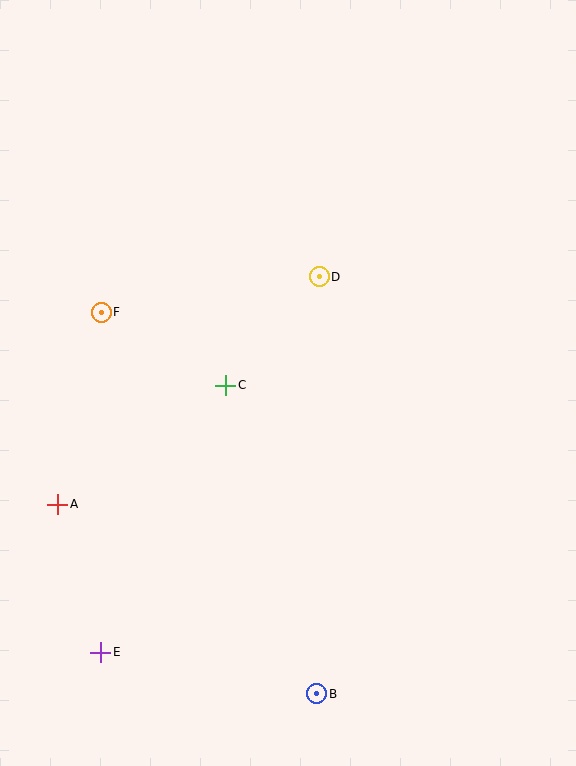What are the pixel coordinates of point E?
Point E is at (101, 652).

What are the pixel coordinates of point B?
Point B is at (317, 694).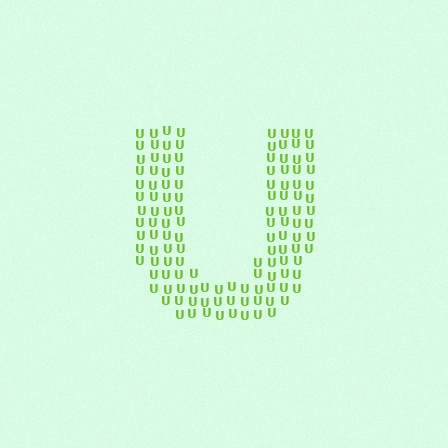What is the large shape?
The large shape is the letter U.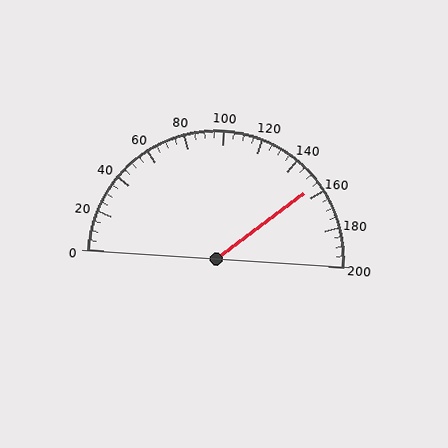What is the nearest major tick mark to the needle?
The nearest major tick mark is 160.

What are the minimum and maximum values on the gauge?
The gauge ranges from 0 to 200.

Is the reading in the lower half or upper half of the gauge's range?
The reading is in the upper half of the range (0 to 200).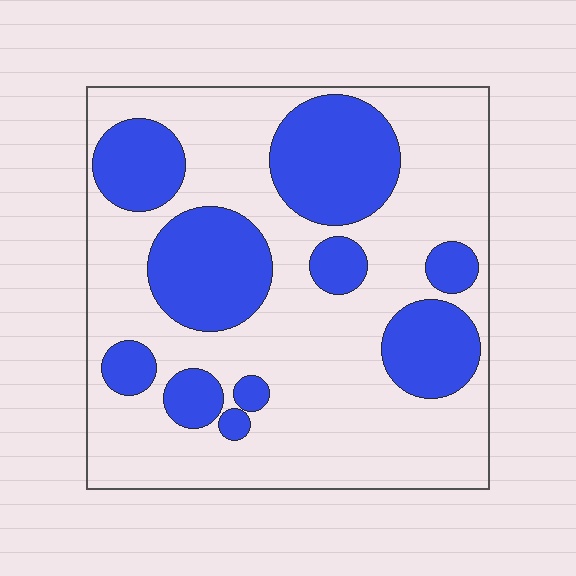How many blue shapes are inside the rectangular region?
10.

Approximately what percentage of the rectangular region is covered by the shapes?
Approximately 35%.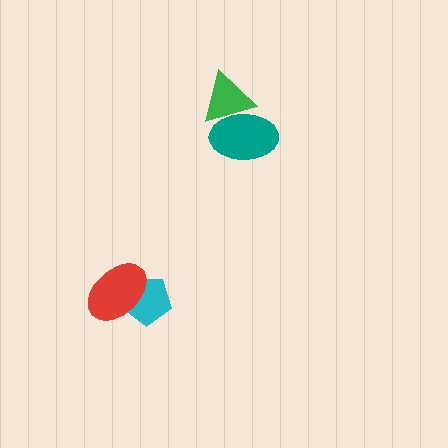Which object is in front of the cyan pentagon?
The red ellipse is in front of the cyan pentagon.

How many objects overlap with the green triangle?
1 object overlaps with the green triangle.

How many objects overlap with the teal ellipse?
1 object overlaps with the teal ellipse.